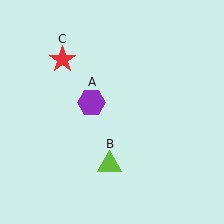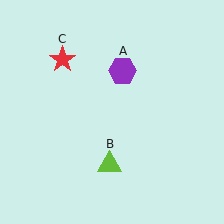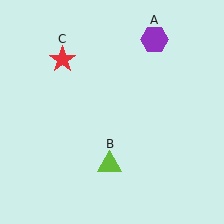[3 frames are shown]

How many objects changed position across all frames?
1 object changed position: purple hexagon (object A).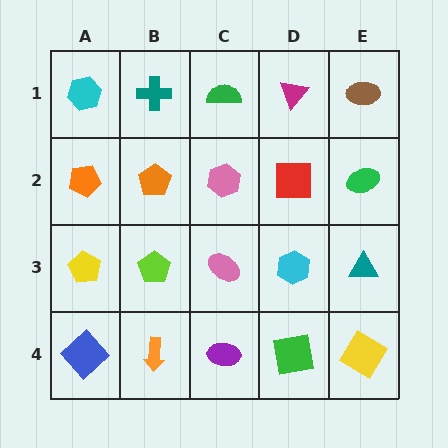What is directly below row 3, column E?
A yellow diamond.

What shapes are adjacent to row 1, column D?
A red square (row 2, column D), a green semicircle (row 1, column C), a brown ellipse (row 1, column E).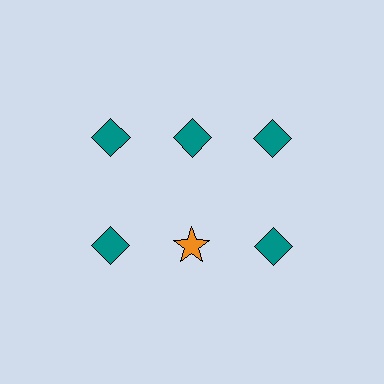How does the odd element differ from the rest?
It differs in both color (orange instead of teal) and shape (star instead of diamond).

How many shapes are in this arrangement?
There are 6 shapes arranged in a grid pattern.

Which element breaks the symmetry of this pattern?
The orange star in the second row, second from left column breaks the symmetry. All other shapes are teal diamonds.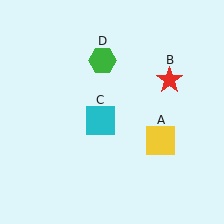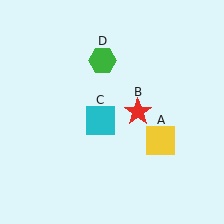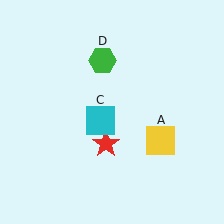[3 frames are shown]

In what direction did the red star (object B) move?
The red star (object B) moved down and to the left.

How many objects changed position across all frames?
1 object changed position: red star (object B).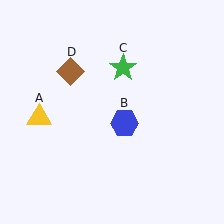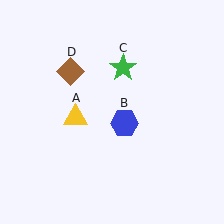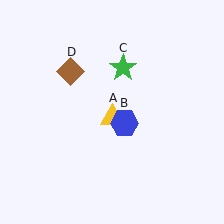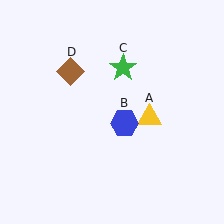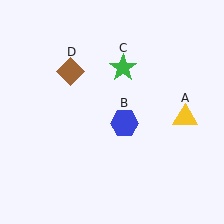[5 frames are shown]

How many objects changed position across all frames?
1 object changed position: yellow triangle (object A).